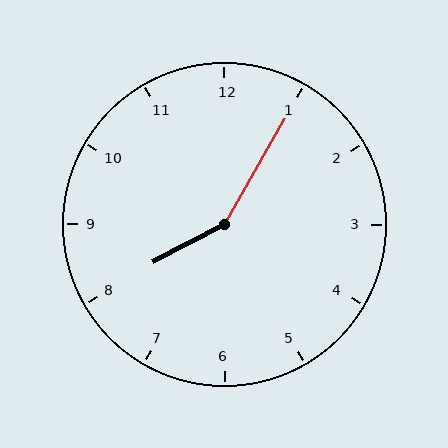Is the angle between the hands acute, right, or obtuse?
It is obtuse.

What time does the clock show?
8:05.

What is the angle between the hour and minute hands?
Approximately 148 degrees.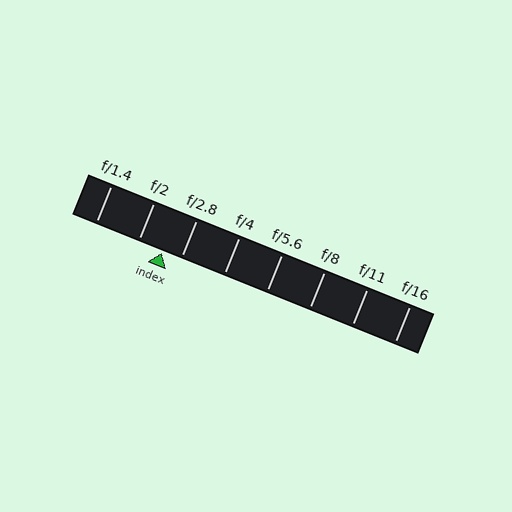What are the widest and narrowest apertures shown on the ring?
The widest aperture shown is f/1.4 and the narrowest is f/16.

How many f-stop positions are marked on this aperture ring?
There are 8 f-stop positions marked.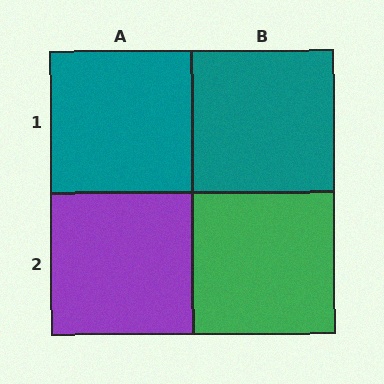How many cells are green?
1 cell is green.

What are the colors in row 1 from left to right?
Teal, teal.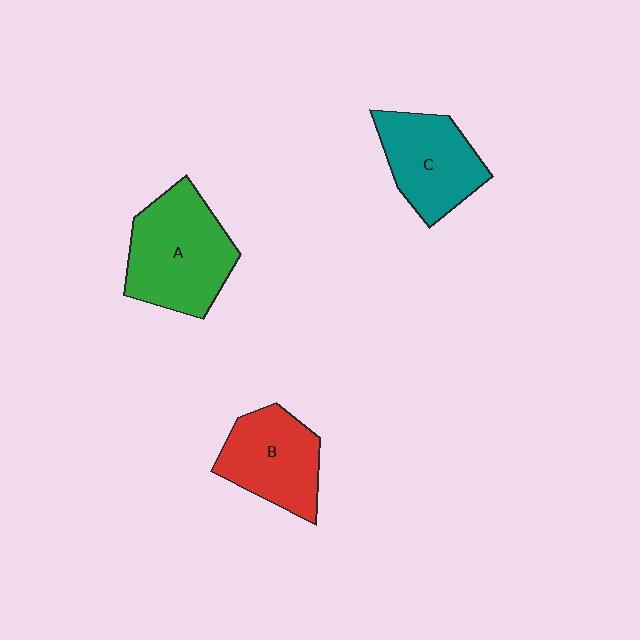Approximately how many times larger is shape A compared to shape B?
Approximately 1.3 times.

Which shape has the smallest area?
Shape B (red).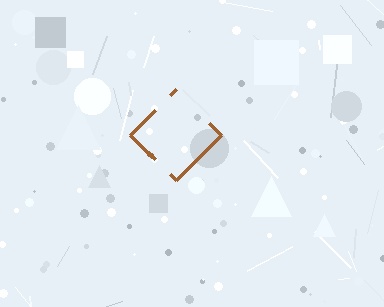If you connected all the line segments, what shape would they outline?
They would outline a diamond.